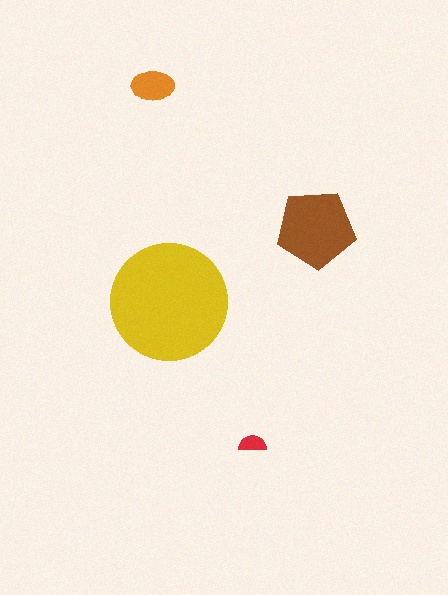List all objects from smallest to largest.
The red semicircle, the orange ellipse, the brown pentagon, the yellow circle.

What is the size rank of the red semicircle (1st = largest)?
4th.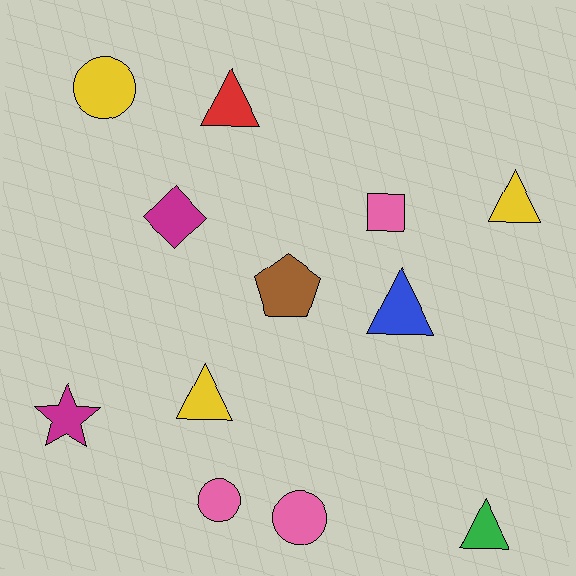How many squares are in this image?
There is 1 square.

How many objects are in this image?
There are 12 objects.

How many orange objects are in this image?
There are no orange objects.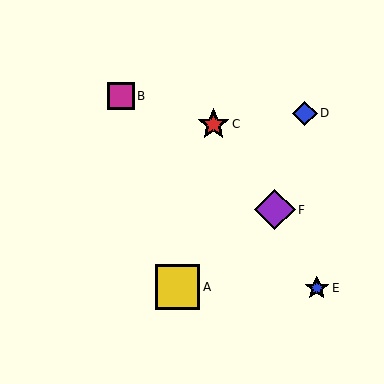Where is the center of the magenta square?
The center of the magenta square is at (121, 96).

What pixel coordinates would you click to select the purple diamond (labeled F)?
Click at (275, 210) to select the purple diamond F.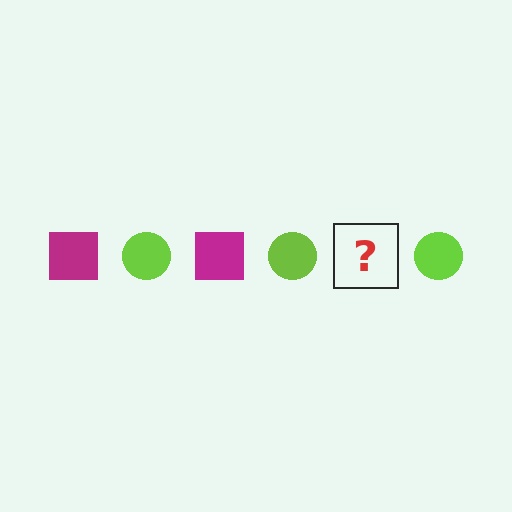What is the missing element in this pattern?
The missing element is a magenta square.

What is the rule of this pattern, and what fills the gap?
The rule is that the pattern alternates between magenta square and lime circle. The gap should be filled with a magenta square.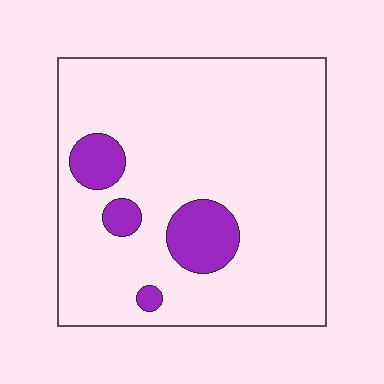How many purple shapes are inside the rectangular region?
4.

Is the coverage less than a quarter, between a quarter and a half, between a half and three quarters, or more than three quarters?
Less than a quarter.